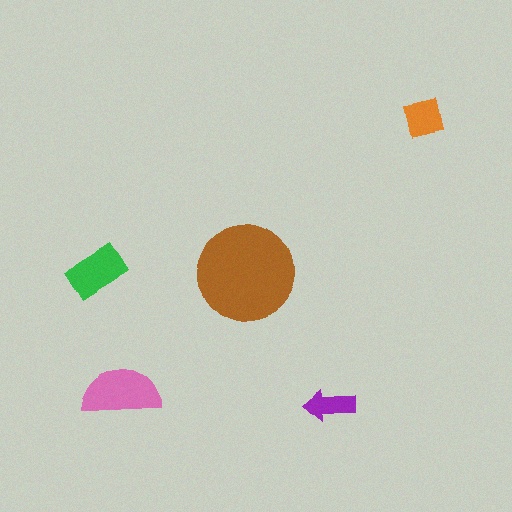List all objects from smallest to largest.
The purple arrow, the orange square, the green rectangle, the pink semicircle, the brown circle.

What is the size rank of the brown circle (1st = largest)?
1st.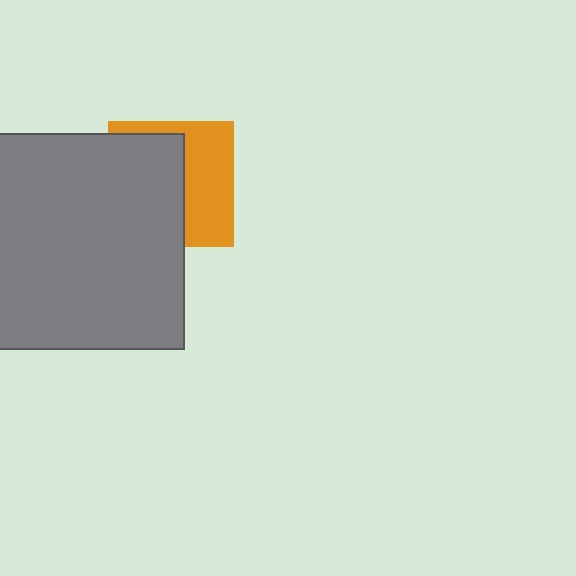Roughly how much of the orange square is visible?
A small part of it is visible (roughly 44%).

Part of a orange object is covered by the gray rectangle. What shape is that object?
It is a square.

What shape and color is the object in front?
The object in front is a gray rectangle.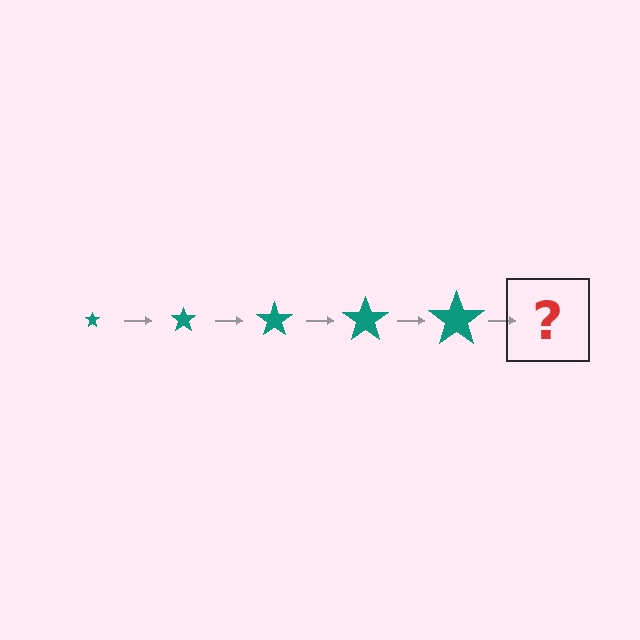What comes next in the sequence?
The next element should be a teal star, larger than the previous one.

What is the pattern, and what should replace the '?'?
The pattern is that the star gets progressively larger each step. The '?' should be a teal star, larger than the previous one.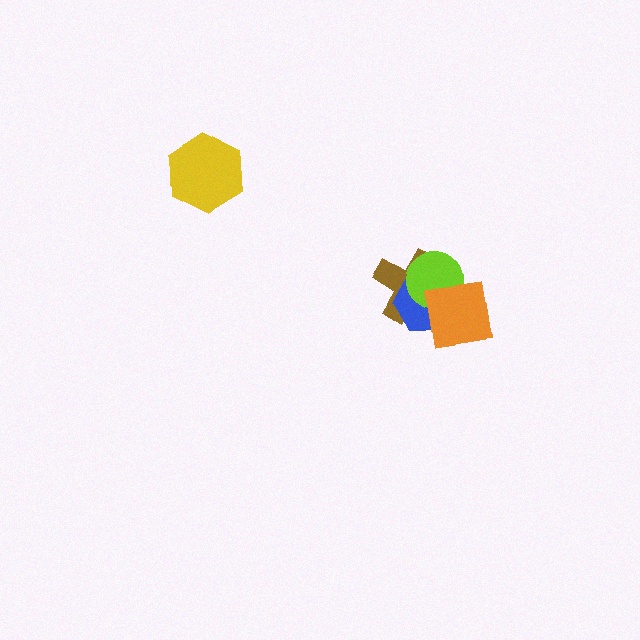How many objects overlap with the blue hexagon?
3 objects overlap with the blue hexagon.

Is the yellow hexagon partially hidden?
No, no other shape covers it.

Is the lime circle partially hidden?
Yes, it is partially covered by another shape.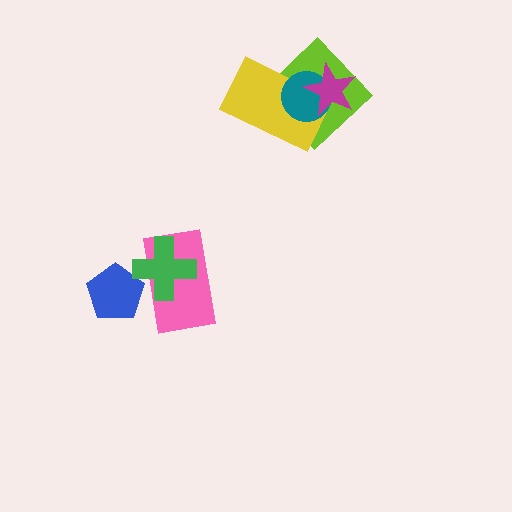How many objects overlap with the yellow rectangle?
3 objects overlap with the yellow rectangle.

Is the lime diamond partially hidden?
Yes, it is partially covered by another shape.